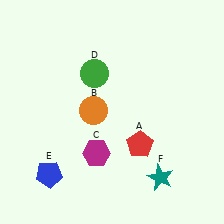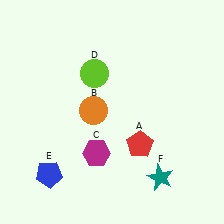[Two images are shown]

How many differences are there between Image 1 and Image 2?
There is 1 difference between the two images.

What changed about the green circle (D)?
In Image 1, D is green. In Image 2, it changed to lime.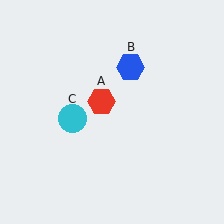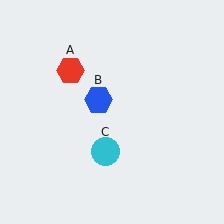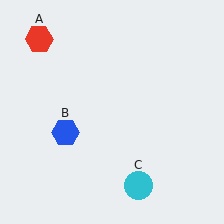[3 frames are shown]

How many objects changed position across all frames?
3 objects changed position: red hexagon (object A), blue hexagon (object B), cyan circle (object C).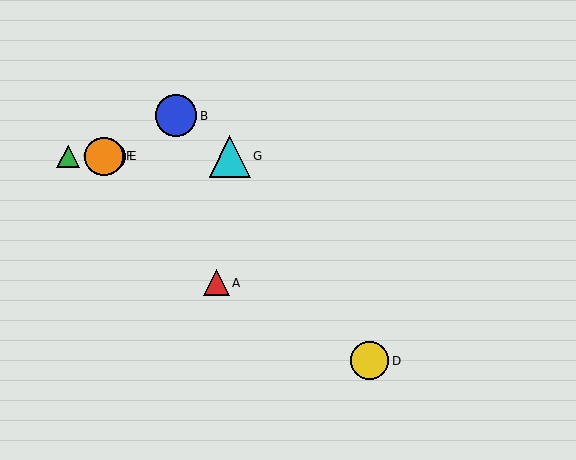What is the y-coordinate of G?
Object G is at y≈156.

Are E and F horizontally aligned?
Yes, both are at y≈156.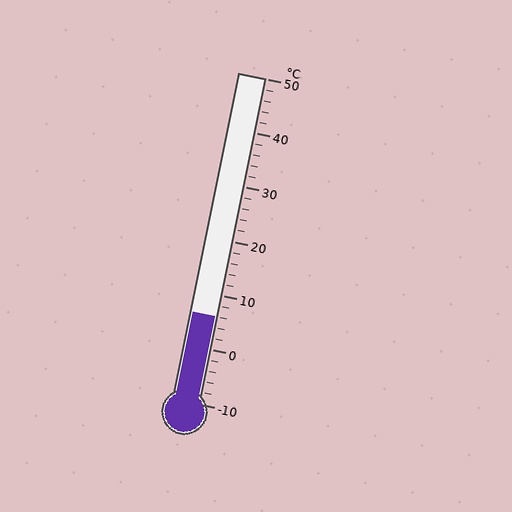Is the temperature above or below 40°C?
The temperature is below 40°C.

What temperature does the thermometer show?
The thermometer shows approximately 6°C.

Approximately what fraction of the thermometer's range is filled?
The thermometer is filled to approximately 25% of its range.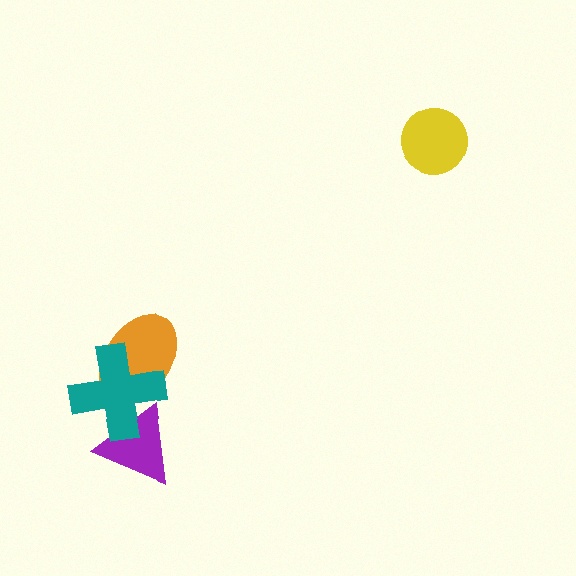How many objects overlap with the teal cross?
2 objects overlap with the teal cross.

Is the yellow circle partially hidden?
No, no other shape covers it.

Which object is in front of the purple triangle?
The teal cross is in front of the purple triangle.